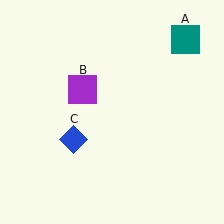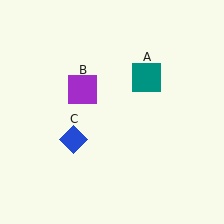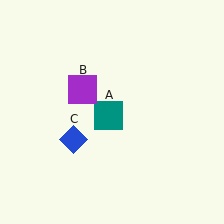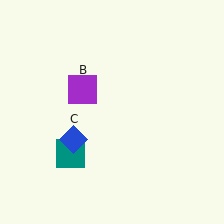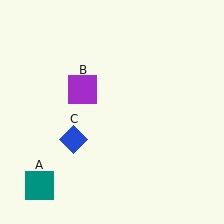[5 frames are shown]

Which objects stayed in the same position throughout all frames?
Purple square (object B) and blue diamond (object C) remained stationary.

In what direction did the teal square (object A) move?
The teal square (object A) moved down and to the left.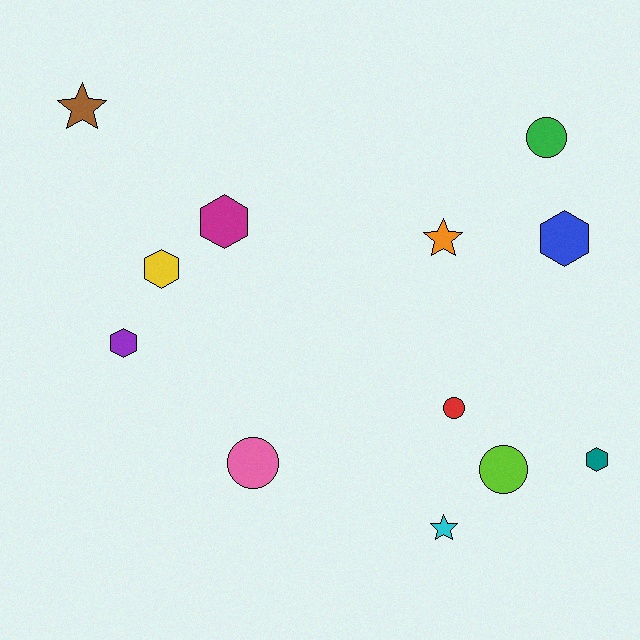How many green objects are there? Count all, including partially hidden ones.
There is 1 green object.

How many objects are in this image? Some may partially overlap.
There are 12 objects.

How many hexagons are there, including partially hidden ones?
There are 5 hexagons.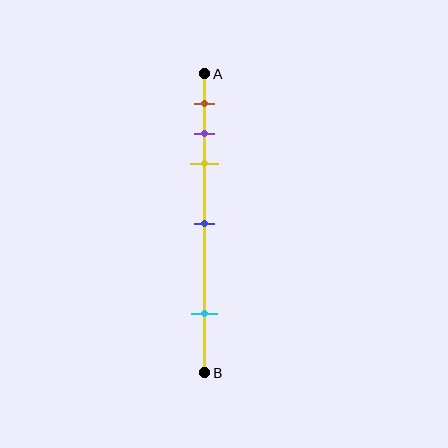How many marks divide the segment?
There are 5 marks dividing the segment.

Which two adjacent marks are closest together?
The purple and yellow marks are the closest adjacent pair.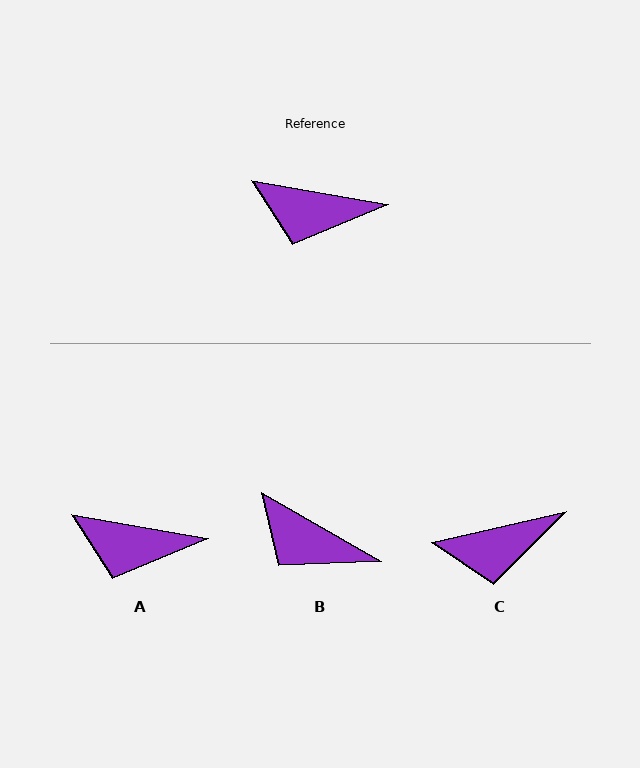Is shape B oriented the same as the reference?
No, it is off by about 20 degrees.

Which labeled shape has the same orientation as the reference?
A.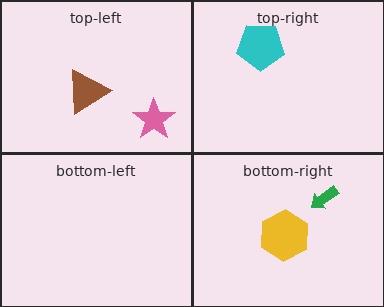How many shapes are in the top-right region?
1.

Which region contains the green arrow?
The bottom-right region.